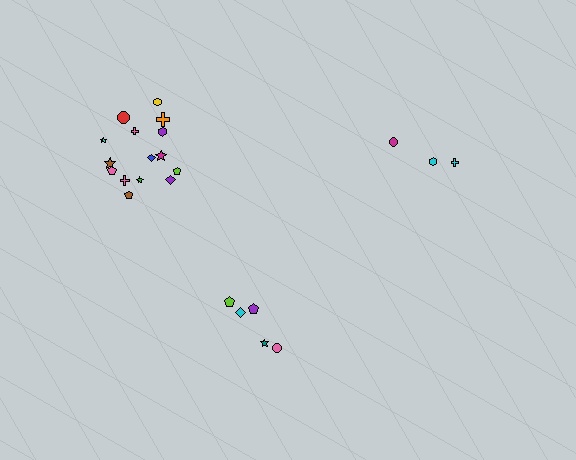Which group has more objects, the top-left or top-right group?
The top-left group.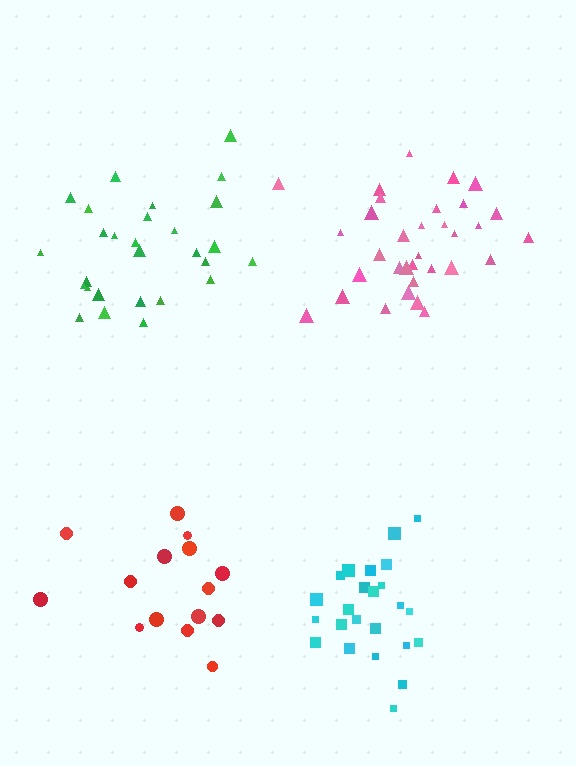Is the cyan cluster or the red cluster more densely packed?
Cyan.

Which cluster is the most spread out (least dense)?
Red.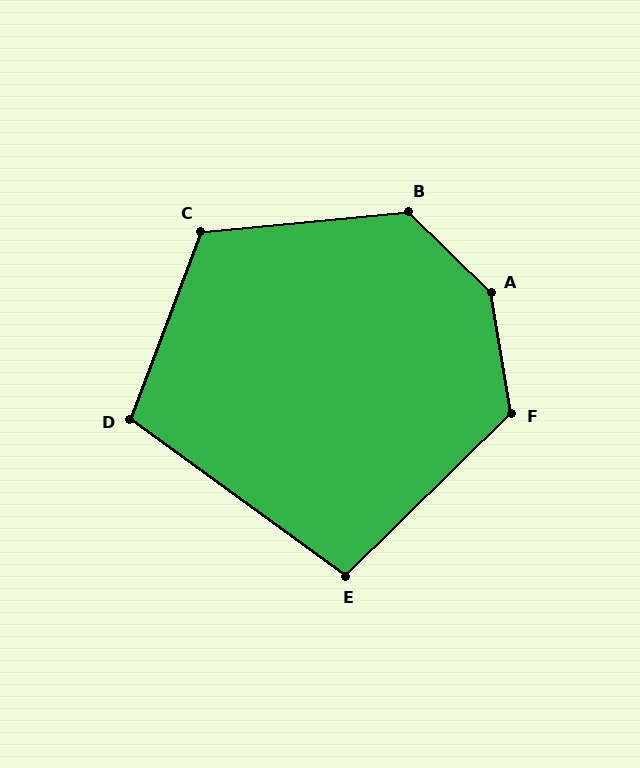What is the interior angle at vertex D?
Approximately 105 degrees (obtuse).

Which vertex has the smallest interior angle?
E, at approximately 100 degrees.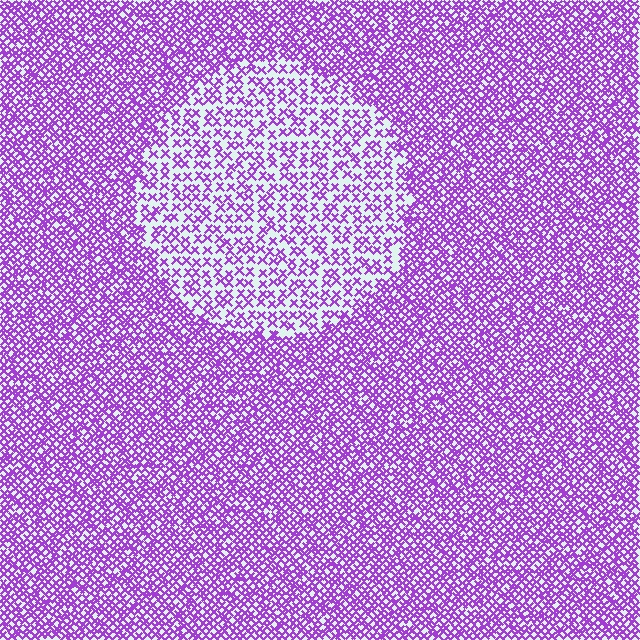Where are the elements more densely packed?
The elements are more densely packed outside the circle boundary.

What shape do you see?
I see a circle.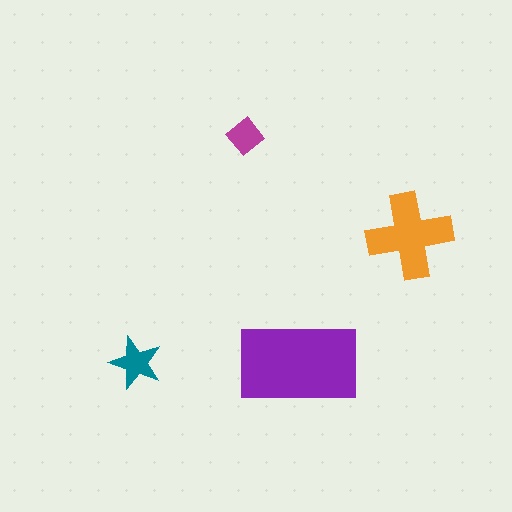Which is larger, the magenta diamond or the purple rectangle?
The purple rectangle.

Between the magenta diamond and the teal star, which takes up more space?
The teal star.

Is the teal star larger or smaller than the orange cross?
Smaller.